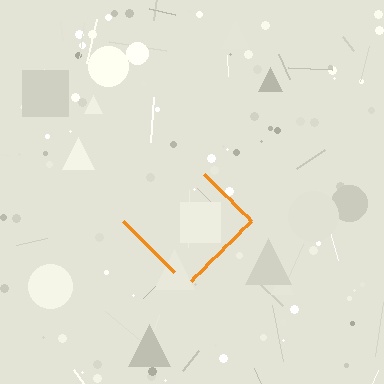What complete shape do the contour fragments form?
The contour fragments form a diamond.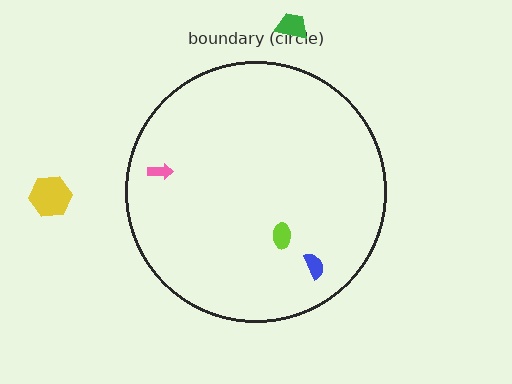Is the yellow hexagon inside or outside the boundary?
Outside.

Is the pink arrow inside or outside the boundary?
Inside.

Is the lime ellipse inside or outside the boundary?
Inside.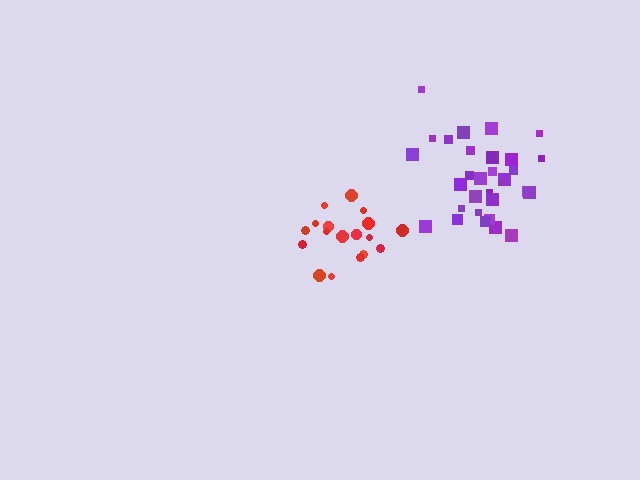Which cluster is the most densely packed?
Red.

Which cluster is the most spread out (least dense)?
Purple.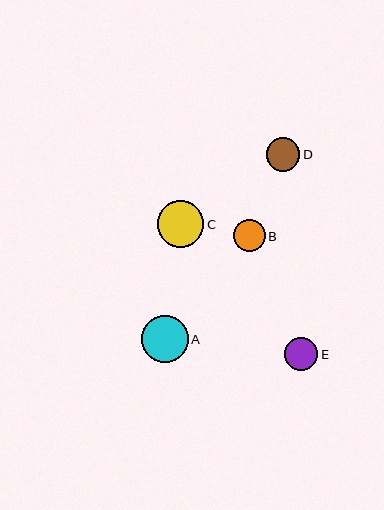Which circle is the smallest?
Circle B is the smallest with a size of approximately 32 pixels.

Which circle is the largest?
Circle A is the largest with a size of approximately 47 pixels.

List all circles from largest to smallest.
From largest to smallest: A, C, D, E, B.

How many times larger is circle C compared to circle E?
Circle C is approximately 1.4 times the size of circle E.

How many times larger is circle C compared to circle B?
Circle C is approximately 1.5 times the size of circle B.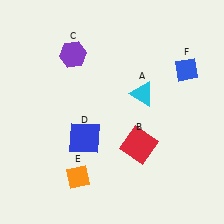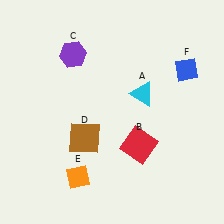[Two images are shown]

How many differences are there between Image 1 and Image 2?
There is 1 difference between the two images.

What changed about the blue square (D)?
In Image 1, D is blue. In Image 2, it changed to brown.